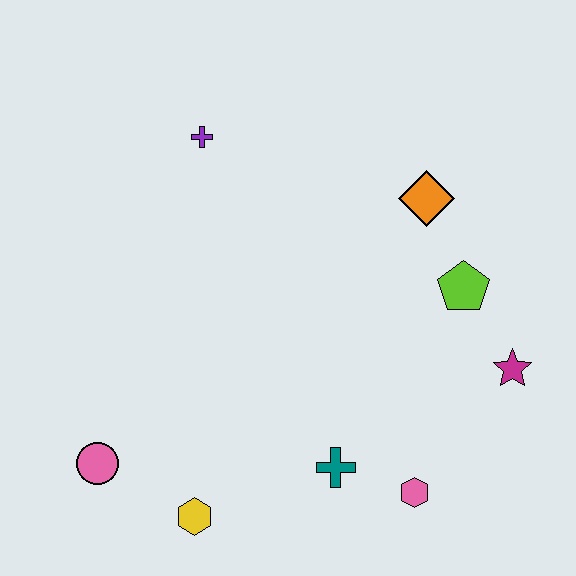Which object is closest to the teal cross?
The pink hexagon is closest to the teal cross.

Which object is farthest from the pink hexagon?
The purple cross is farthest from the pink hexagon.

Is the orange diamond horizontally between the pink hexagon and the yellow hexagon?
No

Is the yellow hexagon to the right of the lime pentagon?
No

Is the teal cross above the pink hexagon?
Yes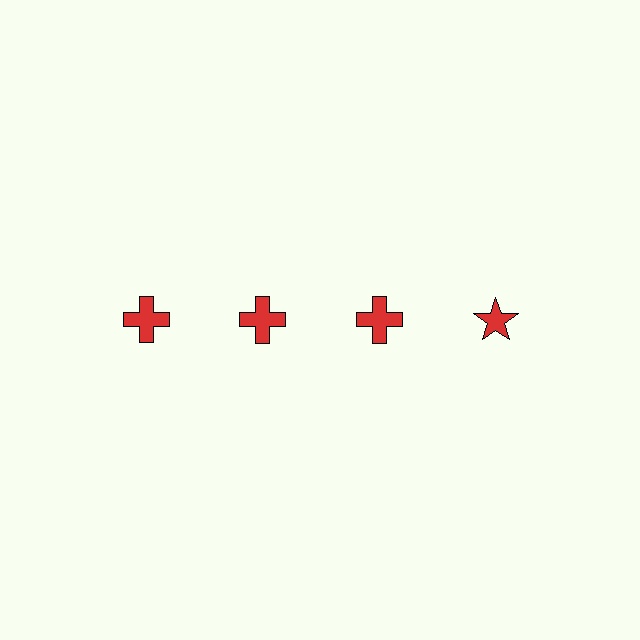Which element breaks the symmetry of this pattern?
The red star in the top row, second from right column breaks the symmetry. All other shapes are red crosses.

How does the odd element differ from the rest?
It has a different shape: star instead of cross.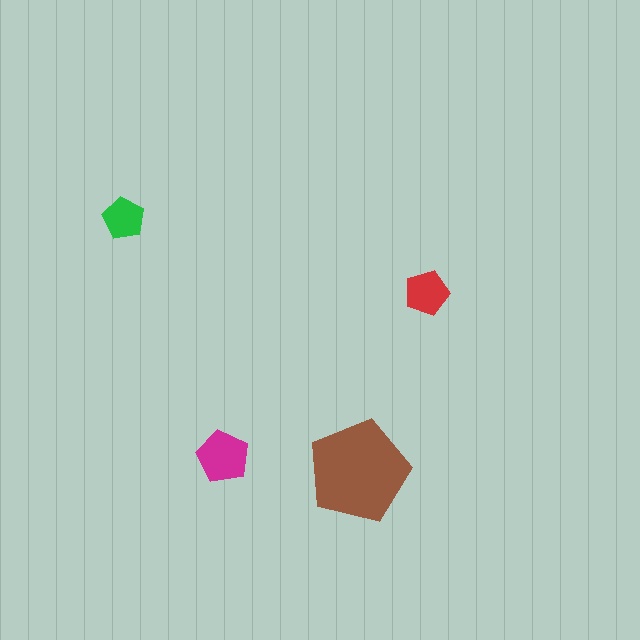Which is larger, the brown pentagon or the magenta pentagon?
The brown one.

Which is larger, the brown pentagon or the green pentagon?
The brown one.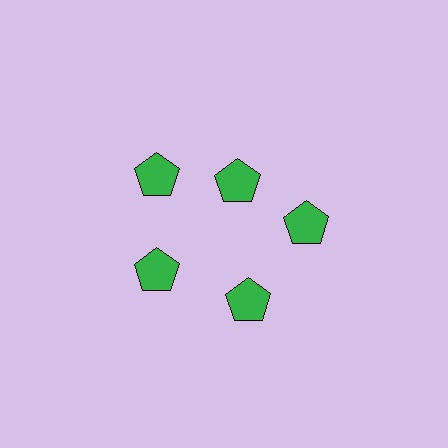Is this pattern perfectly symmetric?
No. The 5 green pentagons are arranged in a ring, but one element near the 1 o'clock position is pulled inward toward the center, breaking the 5-fold rotational symmetry.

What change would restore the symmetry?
The symmetry would be restored by moving it outward, back onto the ring so that all 5 pentagons sit at equal angles and equal distance from the center.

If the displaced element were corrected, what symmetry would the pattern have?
It would have 5-fold rotational symmetry — the pattern would map onto itself every 72 degrees.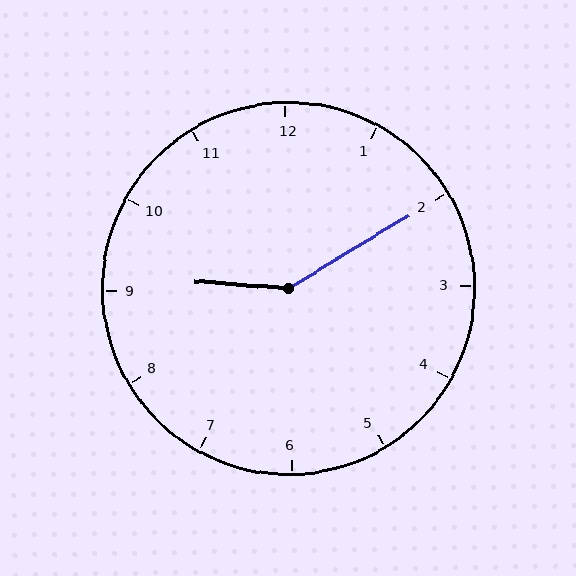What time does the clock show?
9:10.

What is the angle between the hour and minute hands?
Approximately 145 degrees.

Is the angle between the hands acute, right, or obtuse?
It is obtuse.